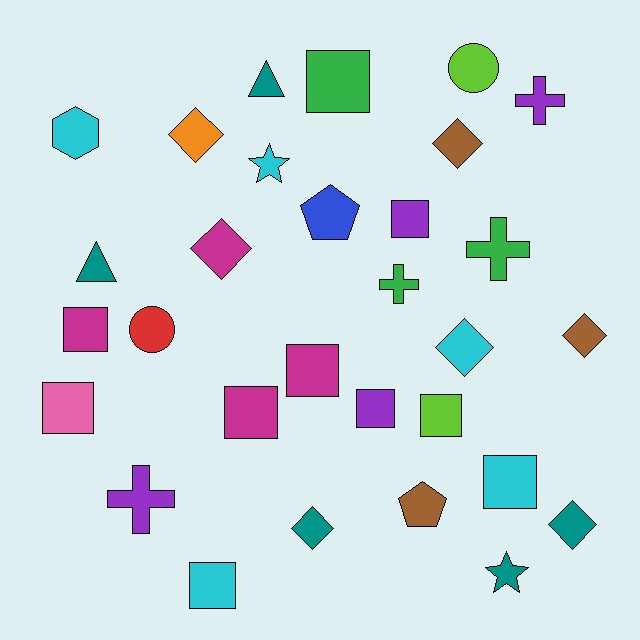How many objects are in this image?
There are 30 objects.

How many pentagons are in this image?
There are 2 pentagons.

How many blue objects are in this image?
There is 1 blue object.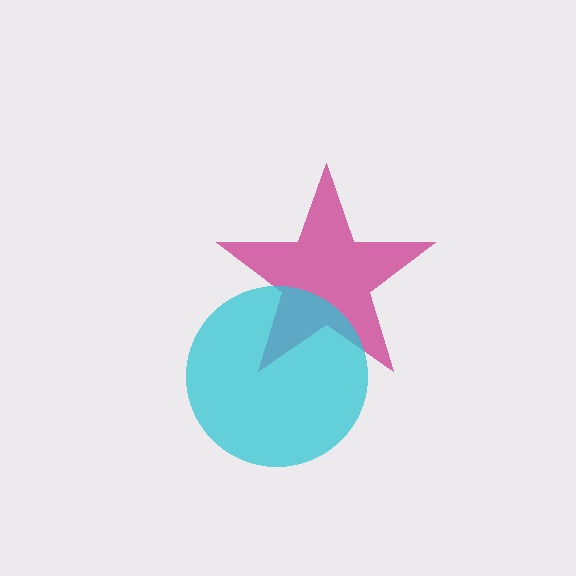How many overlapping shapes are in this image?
There are 2 overlapping shapes in the image.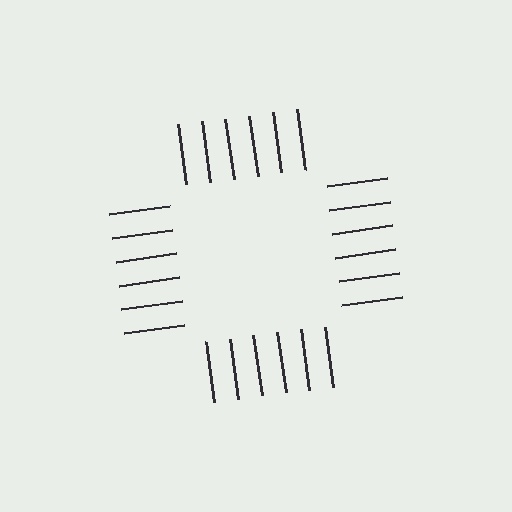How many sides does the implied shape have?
4 sides — the line-ends trace a square.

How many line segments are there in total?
24 — 6 along each of the 4 edges.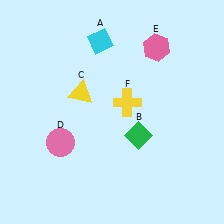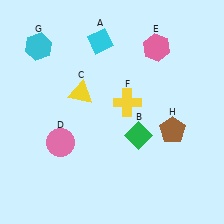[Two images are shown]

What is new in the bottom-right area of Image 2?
A brown pentagon (H) was added in the bottom-right area of Image 2.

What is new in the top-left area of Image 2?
A cyan hexagon (G) was added in the top-left area of Image 2.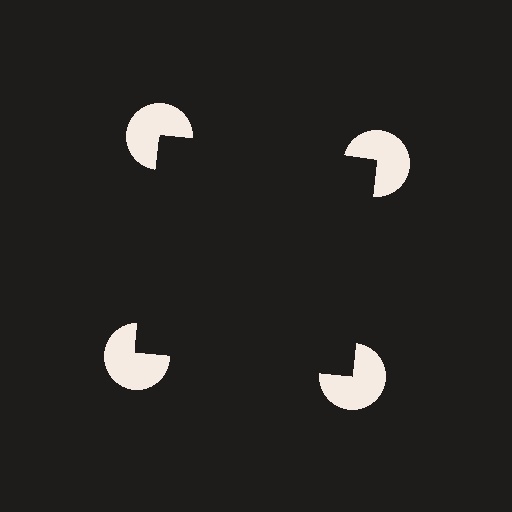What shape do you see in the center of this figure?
An illusory square — its edges are inferred from the aligned wedge cuts in the pac-man discs, not physically drawn.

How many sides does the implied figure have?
4 sides.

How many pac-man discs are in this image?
There are 4 — one at each vertex of the illusory square.